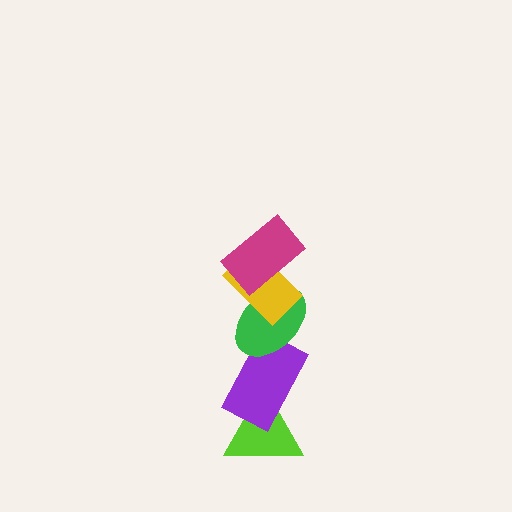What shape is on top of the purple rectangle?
The green ellipse is on top of the purple rectangle.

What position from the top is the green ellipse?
The green ellipse is 3rd from the top.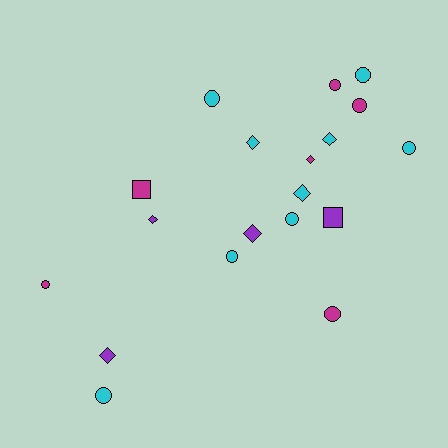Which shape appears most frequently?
Circle, with 10 objects.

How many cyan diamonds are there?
There are 3 cyan diamonds.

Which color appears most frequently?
Cyan, with 9 objects.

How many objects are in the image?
There are 19 objects.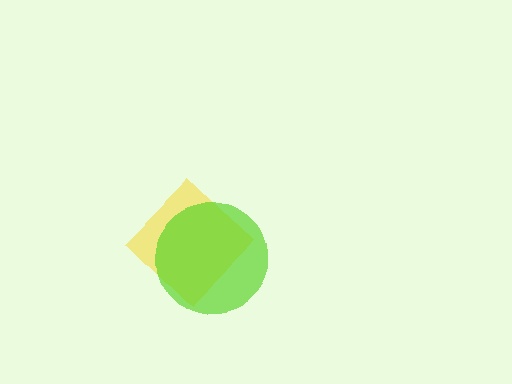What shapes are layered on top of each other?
The layered shapes are: a yellow diamond, a lime circle.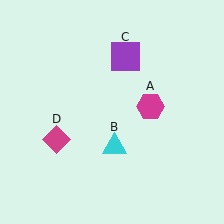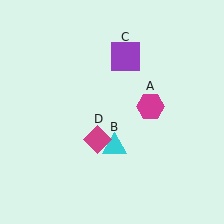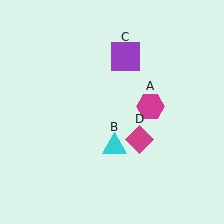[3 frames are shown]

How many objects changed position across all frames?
1 object changed position: magenta diamond (object D).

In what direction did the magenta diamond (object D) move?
The magenta diamond (object D) moved right.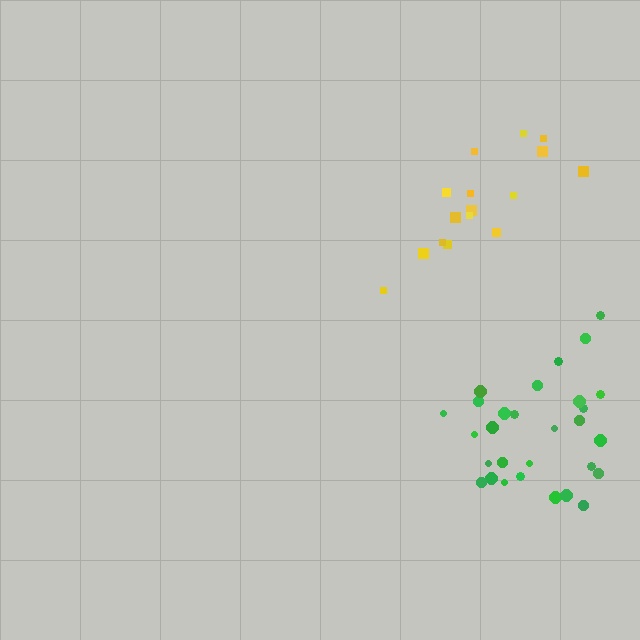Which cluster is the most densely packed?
Green.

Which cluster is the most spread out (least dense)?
Yellow.